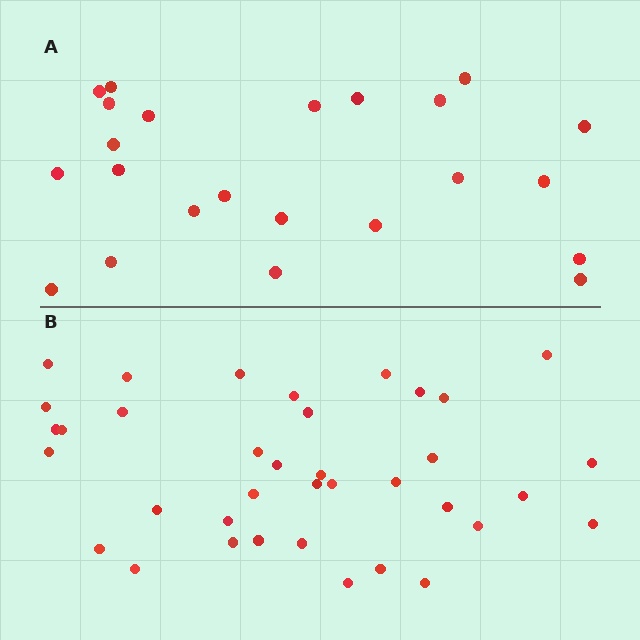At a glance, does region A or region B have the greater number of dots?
Region B (the bottom region) has more dots.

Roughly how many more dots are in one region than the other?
Region B has approximately 15 more dots than region A.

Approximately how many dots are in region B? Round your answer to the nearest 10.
About 40 dots. (The exact count is 37, which rounds to 40.)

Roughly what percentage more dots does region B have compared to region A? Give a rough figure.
About 60% more.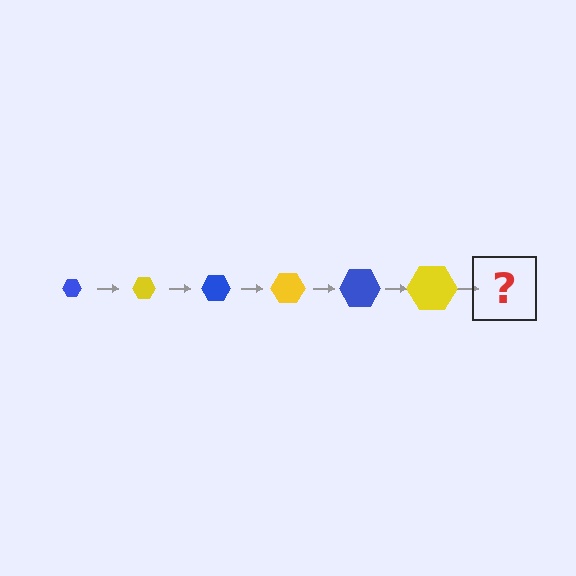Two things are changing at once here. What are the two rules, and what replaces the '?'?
The two rules are that the hexagon grows larger each step and the color cycles through blue and yellow. The '?' should be a blue hexagon, larger than the previous one.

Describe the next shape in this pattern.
It should be a blue hexagon, larger than the previous one.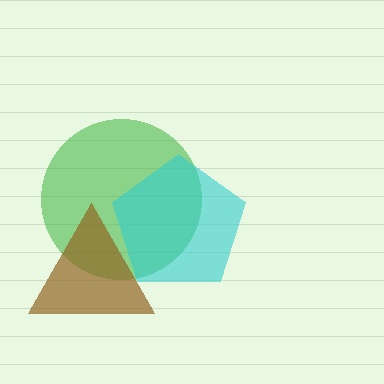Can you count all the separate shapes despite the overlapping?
Yes, there are 3 separate shapes.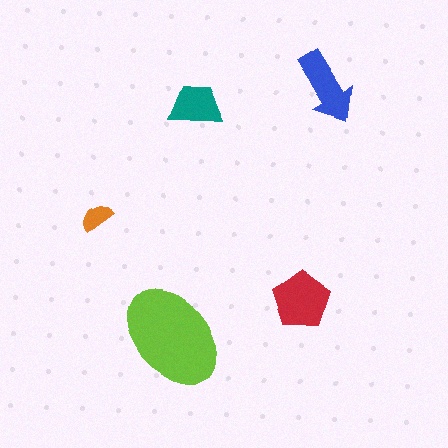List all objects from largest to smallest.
The lime ellipse, the red pentagon, the blue arrow, the teal trapezoid, the orange semicircle.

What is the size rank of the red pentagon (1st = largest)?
2nd.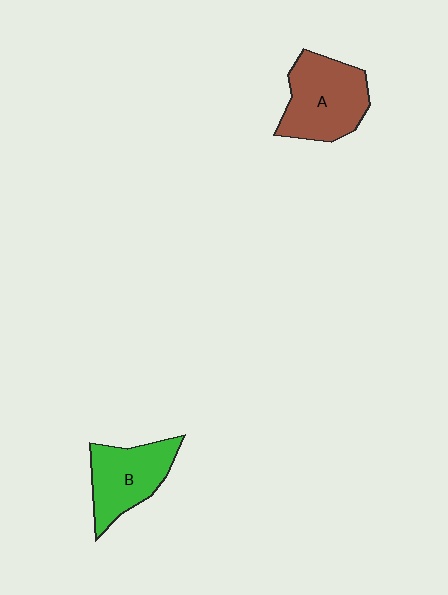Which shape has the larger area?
Shape A (brown).